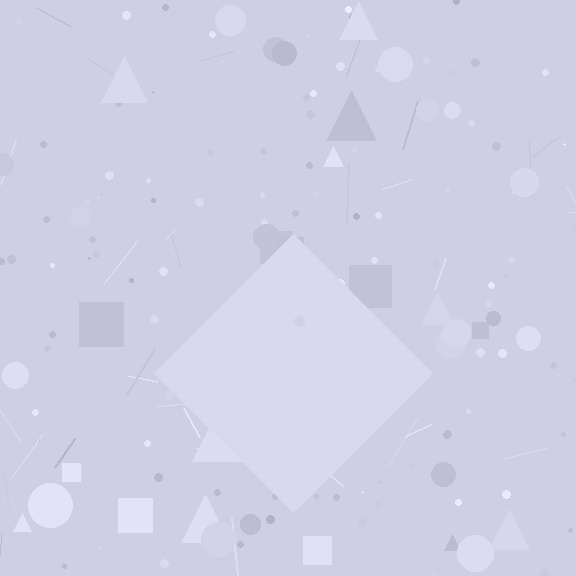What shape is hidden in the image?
A diamond is hidden in the image.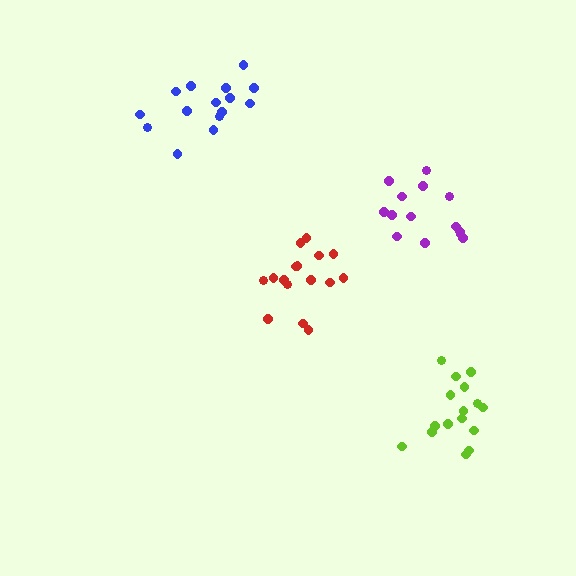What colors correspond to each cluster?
The clusters are colored: purple, red, lime, blue.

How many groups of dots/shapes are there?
There are 4 groups.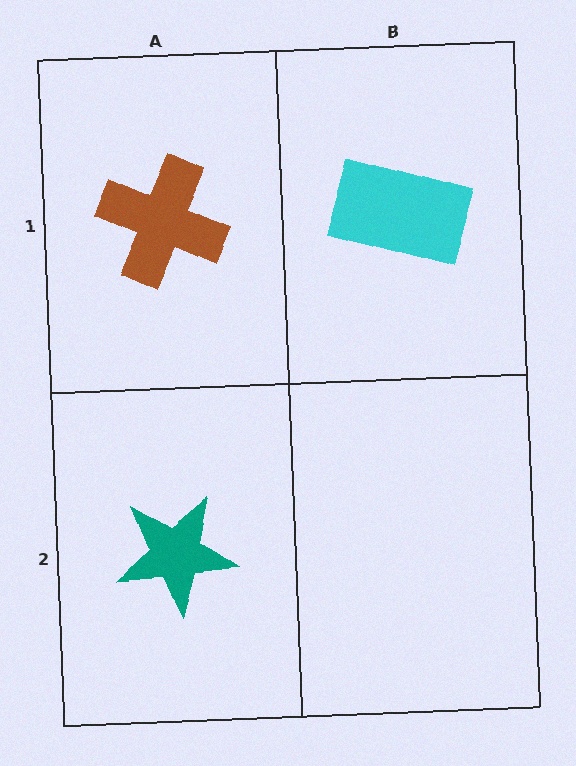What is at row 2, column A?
A teal star.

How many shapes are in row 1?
2 shapes.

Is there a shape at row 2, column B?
No, that cell is empty.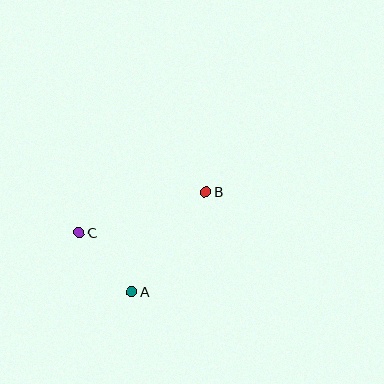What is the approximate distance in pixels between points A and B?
The distance between A and B is approximately 125 pixels.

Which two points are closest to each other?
Points A and C are closest to each other.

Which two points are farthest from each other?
Points B and C are farthest from each other.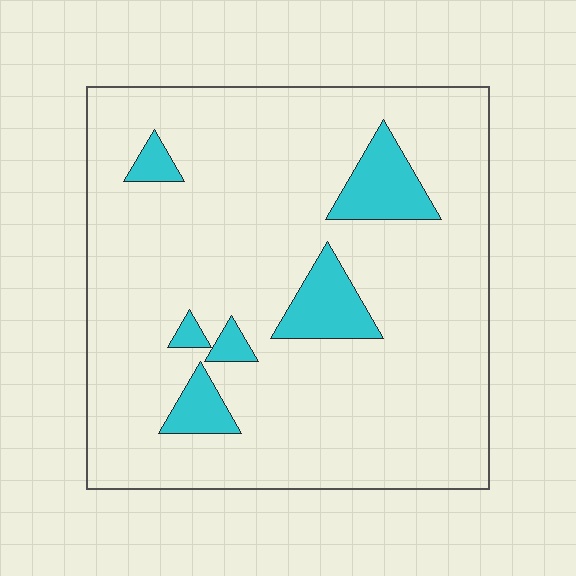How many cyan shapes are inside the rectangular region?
6.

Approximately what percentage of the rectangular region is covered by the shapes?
Approximately 10%.